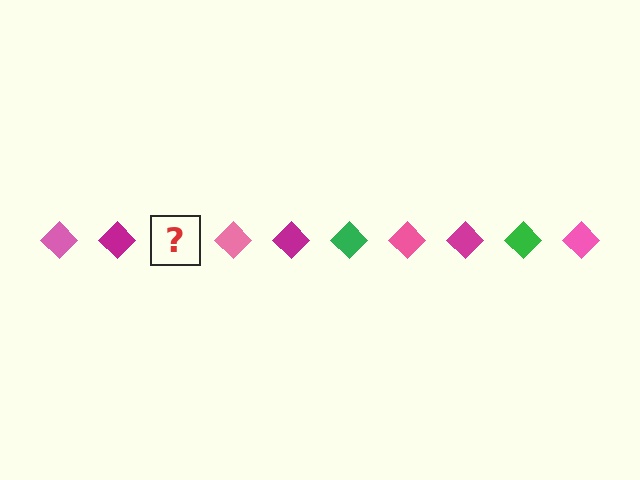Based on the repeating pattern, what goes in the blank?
The blank should be a green diamond.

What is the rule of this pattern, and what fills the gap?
The rule is that the pattern cycles through pink, magenta, green diamonds. The gap should be filled with a green diamond.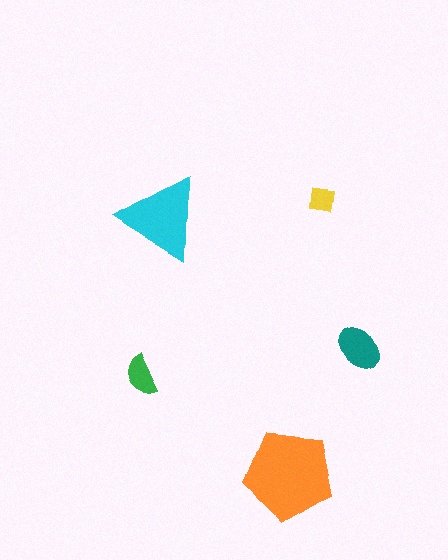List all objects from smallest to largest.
The yellow square, the green semicircle, the teal ellipse, the cyan triangle, the orange pentagon.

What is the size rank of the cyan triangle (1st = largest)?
2nd.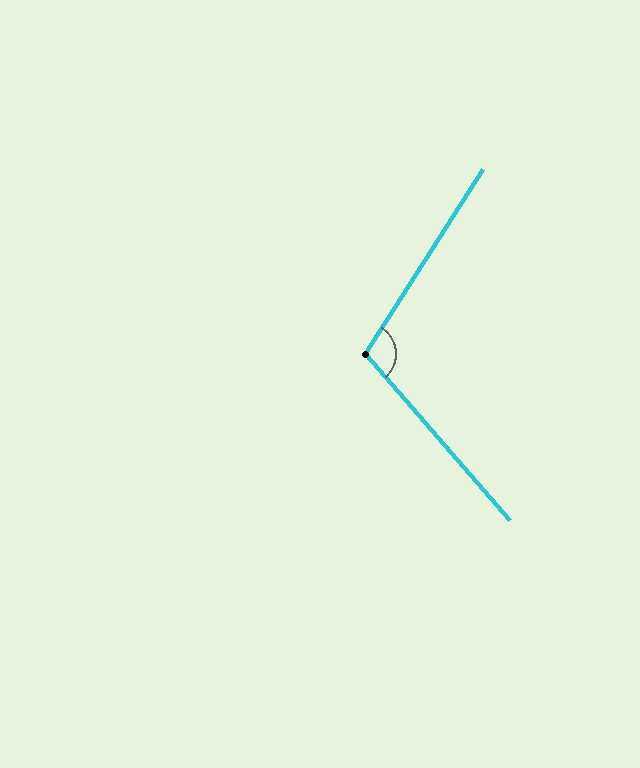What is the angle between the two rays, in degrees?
Approximately 106 degrees.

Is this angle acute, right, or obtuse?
It is obtuse.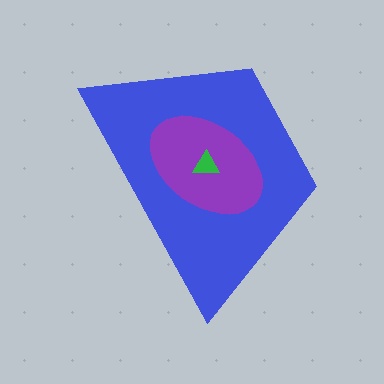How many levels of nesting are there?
3.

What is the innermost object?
The green triangle.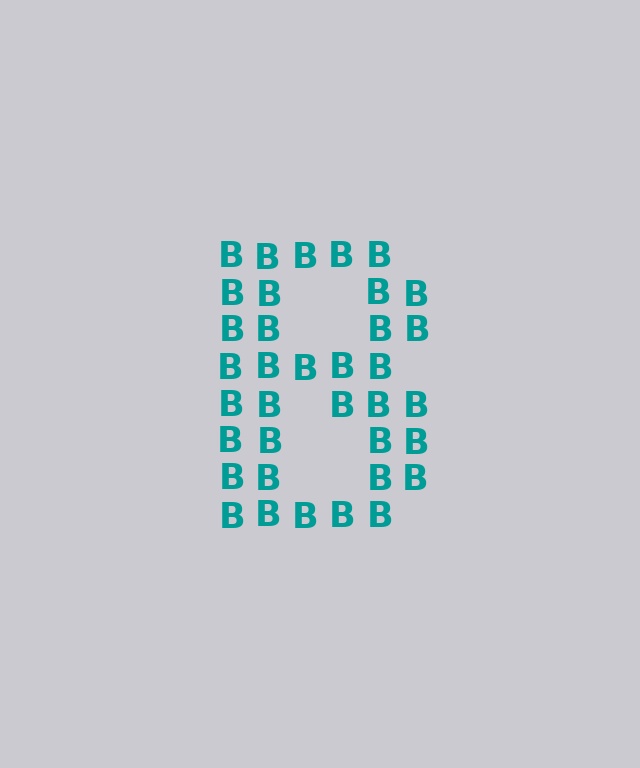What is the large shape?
The large shape is the letter B.